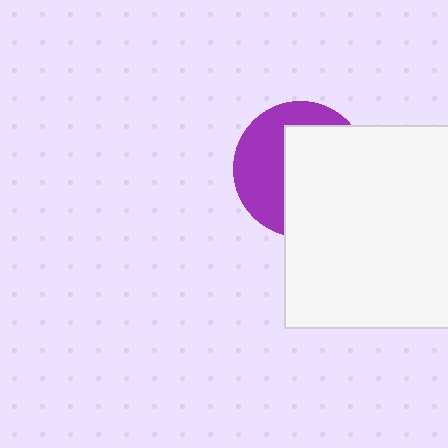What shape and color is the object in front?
The object in front is a white rectangle.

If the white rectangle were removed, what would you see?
You would see the complete purple circle.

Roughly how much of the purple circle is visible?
A small part of it is visible (roughly 43%).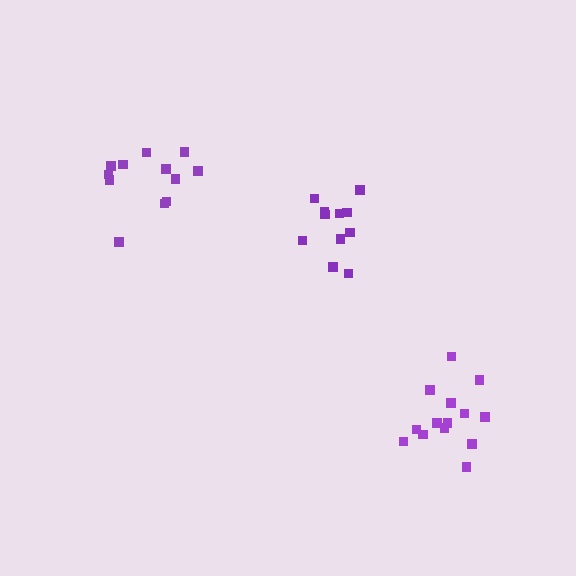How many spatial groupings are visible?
There are 3 spatial groupings.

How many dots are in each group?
Group 1: 11 dots, Group 2: 14 dots, Group 3: 12 dots (37 total).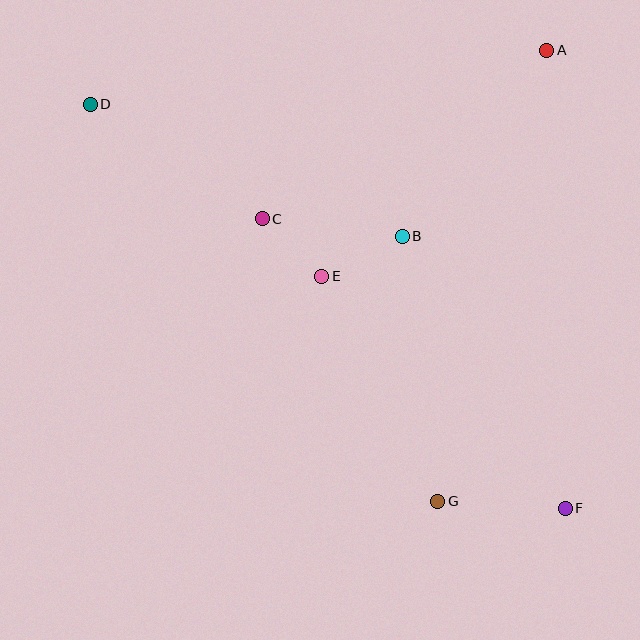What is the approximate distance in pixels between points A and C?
The distance between A and C is approximately 331 pixels.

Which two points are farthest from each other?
Points D and F are farthest from each other.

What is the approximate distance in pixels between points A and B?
The distance between A and B is approximately 236 pixels.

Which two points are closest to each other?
Points C and E are closest to each other.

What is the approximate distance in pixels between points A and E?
The distance between A and E is approximately 319 pixels.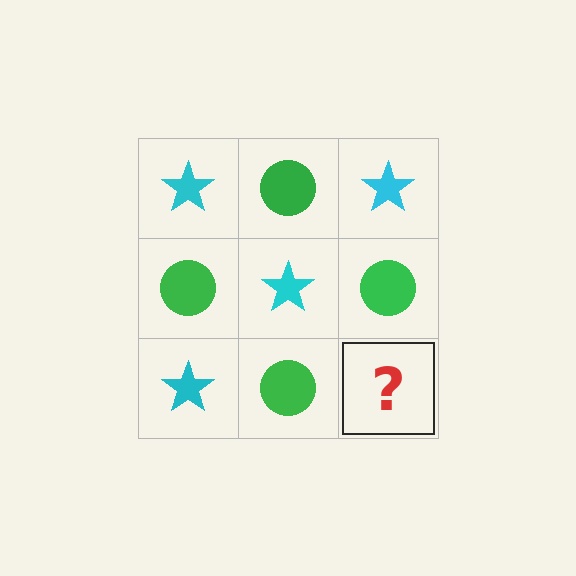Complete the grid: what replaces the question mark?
The question mark should be replaced with a cyan star.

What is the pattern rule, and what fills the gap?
The rule is that it alternates cyan star and green circle in a checkerboard pattern. The gap should be filled with a cyan star.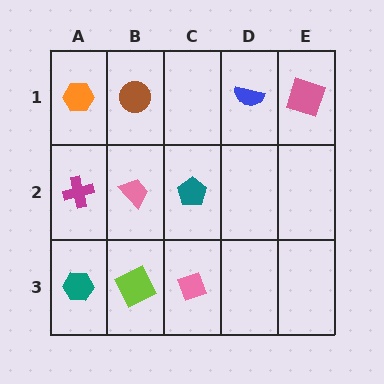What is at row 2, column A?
A magenta cross.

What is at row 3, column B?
A lime square.